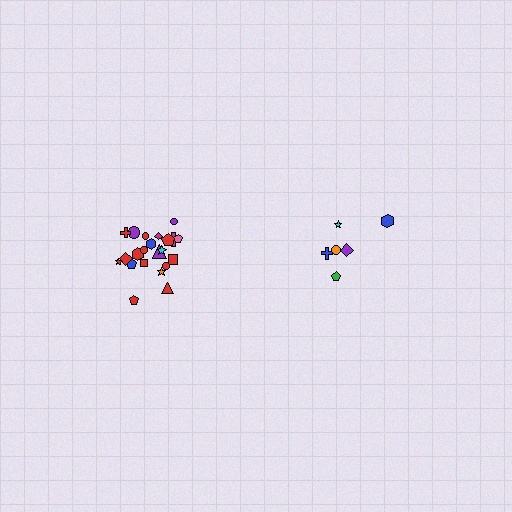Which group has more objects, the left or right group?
The left group.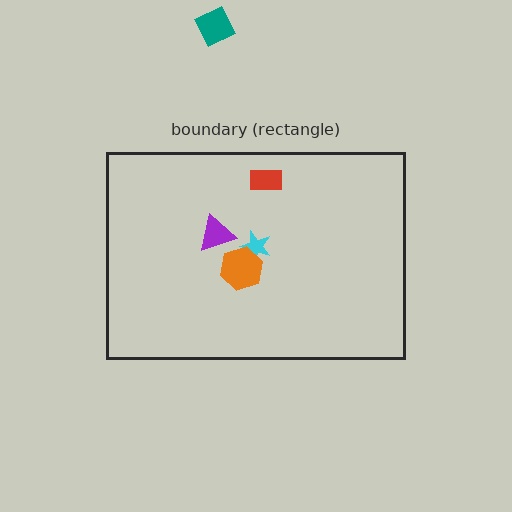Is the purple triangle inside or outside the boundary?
Inside.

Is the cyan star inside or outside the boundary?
Inside.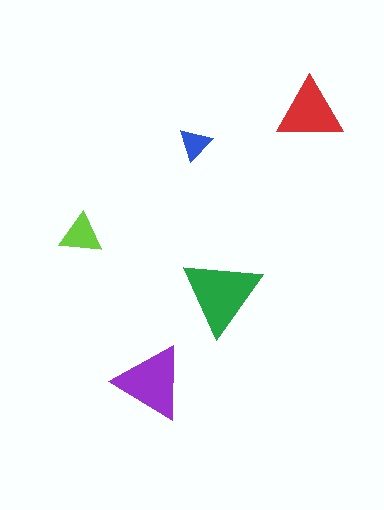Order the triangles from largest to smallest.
the green one, the purple one, the red one, the lime one, the blue one.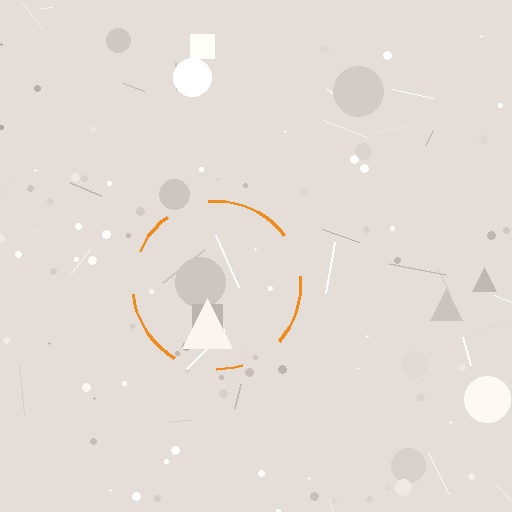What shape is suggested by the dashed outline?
The dashed outline suggests a circle.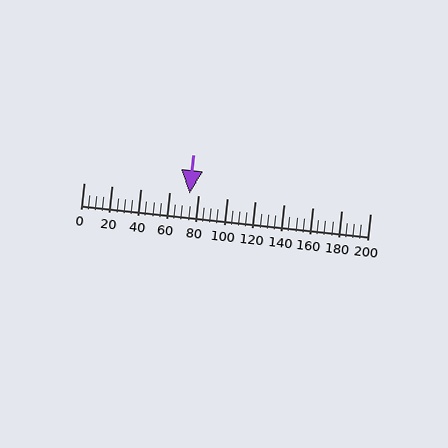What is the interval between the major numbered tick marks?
The major tick marks are spaced 20 units apart.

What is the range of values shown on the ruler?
The ruler shows values from 0 to 200.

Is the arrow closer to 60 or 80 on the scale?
The arrow is closer to 80.